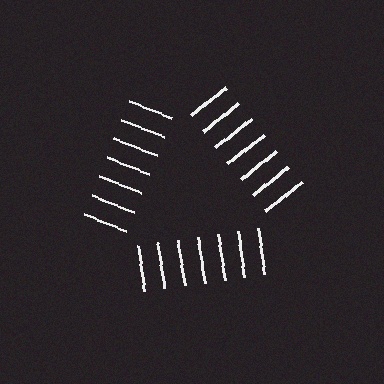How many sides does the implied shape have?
3 sides — the line-ends trace a triangle.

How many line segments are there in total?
21 — 7 along each of the 3 edges.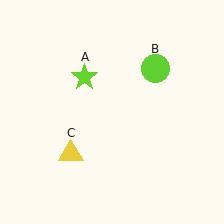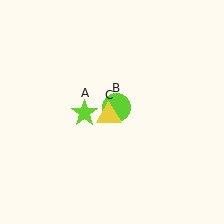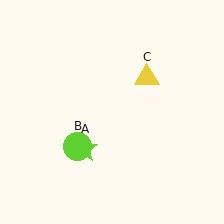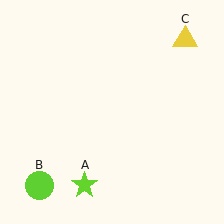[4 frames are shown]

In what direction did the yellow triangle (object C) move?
The yellow triangle (object C) moved up and to the right.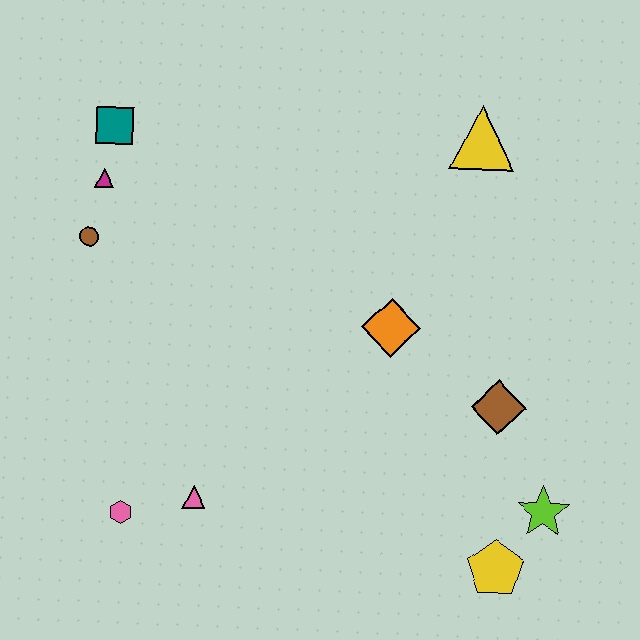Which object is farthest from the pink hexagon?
The yellow triangle is farthest from the pink hexagon.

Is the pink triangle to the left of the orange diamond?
Yes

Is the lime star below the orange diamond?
Yes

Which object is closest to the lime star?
The yellow pentagon is closest to the lime star.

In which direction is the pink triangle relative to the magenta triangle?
The pink triangle is below the magenta triangle.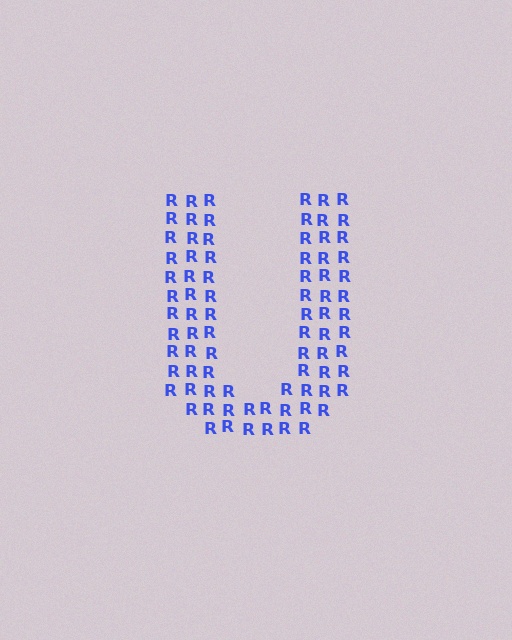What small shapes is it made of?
It is made of small letter R's.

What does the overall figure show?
The overall figure shows the letter U.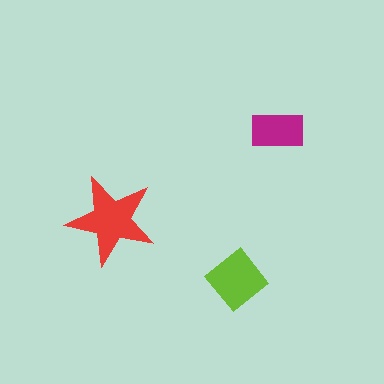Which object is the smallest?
The magenta rectangle.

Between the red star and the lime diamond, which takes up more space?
The red star.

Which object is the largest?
The red star.